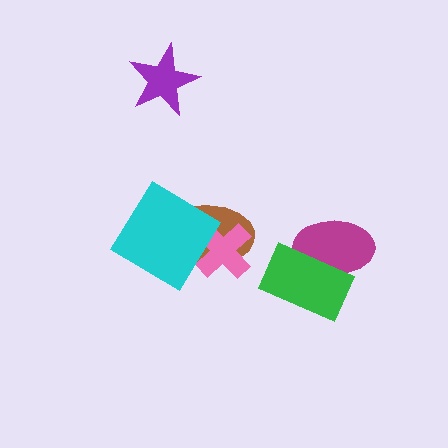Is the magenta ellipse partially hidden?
Yes, it is partially covered by another shape.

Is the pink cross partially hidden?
Yes, it is partially covered by another shape.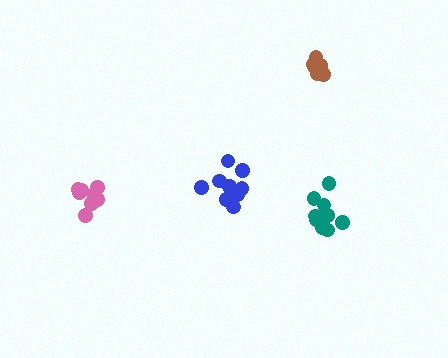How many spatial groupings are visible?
There are 4 spatial groupings.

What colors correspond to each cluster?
The clusters are colored: teal, blue, brown, pink.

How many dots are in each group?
Group 1: 10 dots, Group 2: 13 dots, Group 3: 8 dots, Group 4: 8 dots (39 total).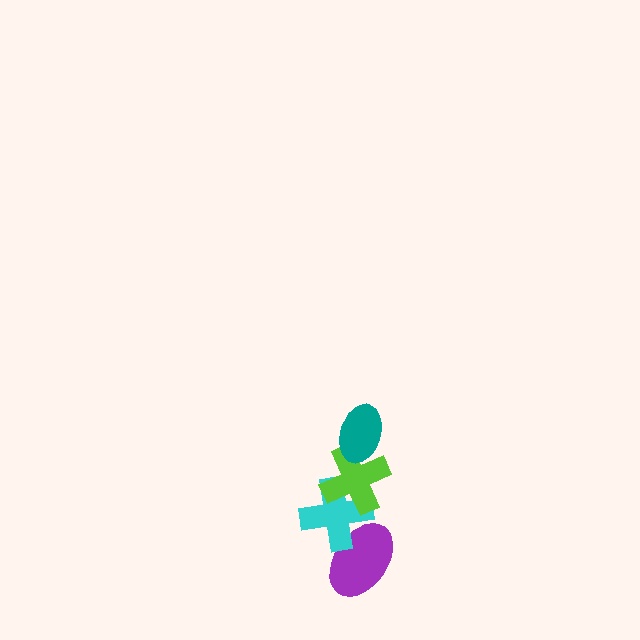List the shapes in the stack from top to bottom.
From top to bottom: the teal ellipse, the lime cross, the cyan cross, the purple ellipse.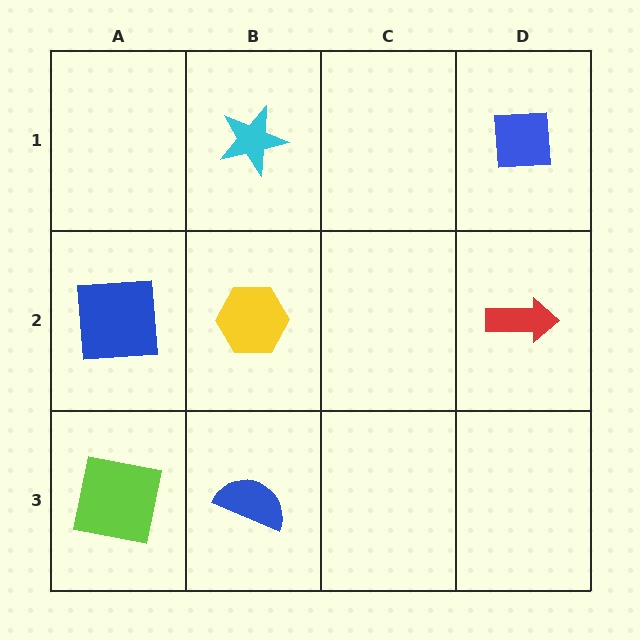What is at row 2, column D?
A red arrow.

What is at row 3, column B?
A blue semicircle.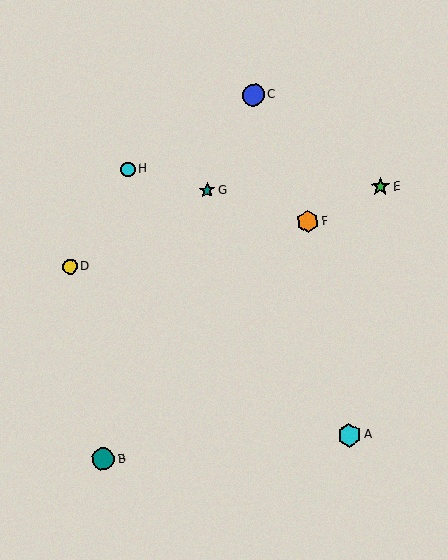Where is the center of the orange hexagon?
The center of the orange hexagon is at (308, 221).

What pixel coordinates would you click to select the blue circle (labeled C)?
Click at (253, 95) to select the blue circle C.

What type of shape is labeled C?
Shape C is a blue circle.